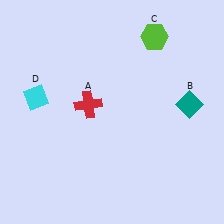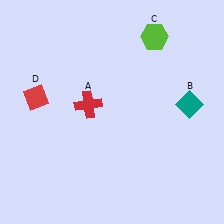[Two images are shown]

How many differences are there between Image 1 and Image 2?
There is 1 difference between the two images.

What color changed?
The diamond (D) changed from cyan in Image 1 to red in Image 2.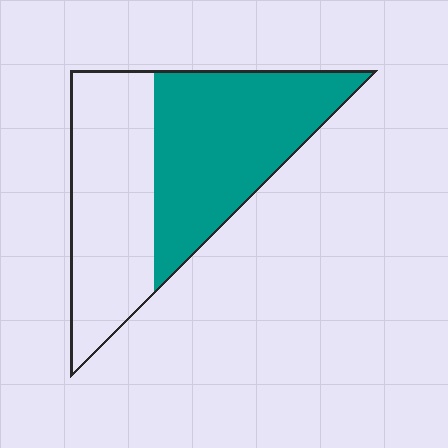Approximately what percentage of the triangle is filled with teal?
Approximately 55%.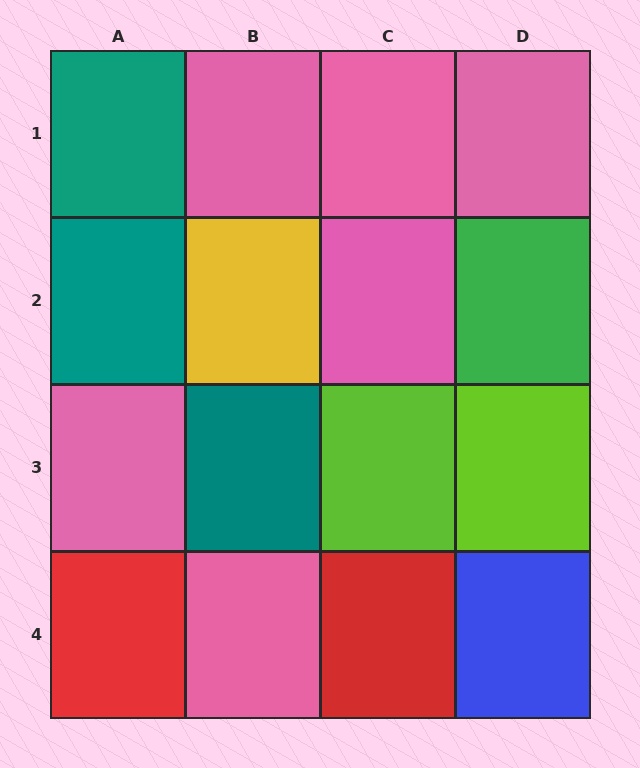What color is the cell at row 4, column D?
Blue.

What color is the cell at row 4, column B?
Pink.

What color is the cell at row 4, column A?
Red.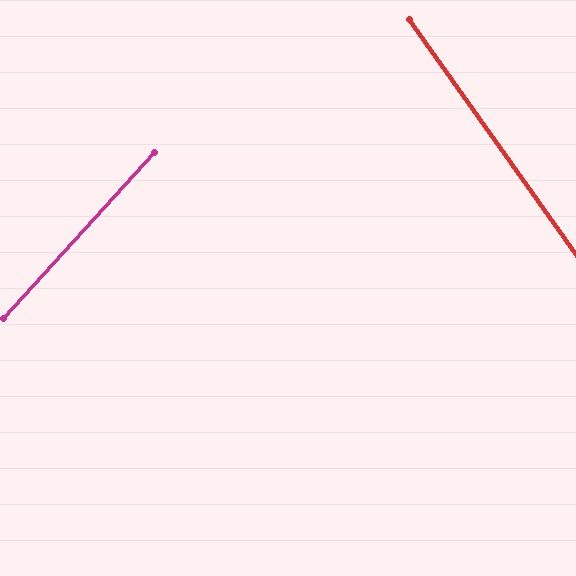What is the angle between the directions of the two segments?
Approximately 78 degrees.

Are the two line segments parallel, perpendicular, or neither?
Neither parallel nor perpendicular — they differ by about 78°.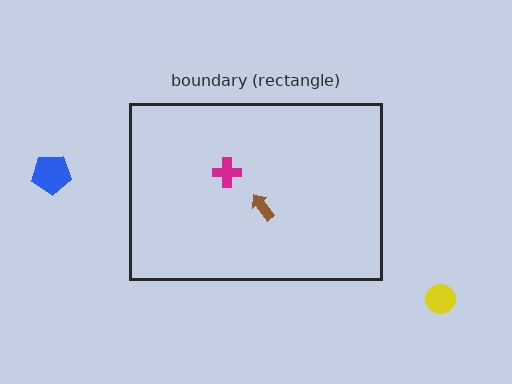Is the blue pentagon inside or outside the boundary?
Outside.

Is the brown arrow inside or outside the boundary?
Inside.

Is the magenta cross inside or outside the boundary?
Inside.